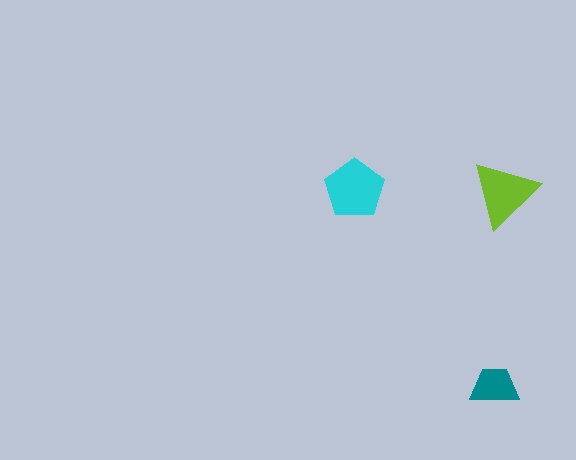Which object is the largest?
The cyan pentagon.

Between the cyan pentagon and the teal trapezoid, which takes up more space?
The cyan pentagon.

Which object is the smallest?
The teal trapezoid.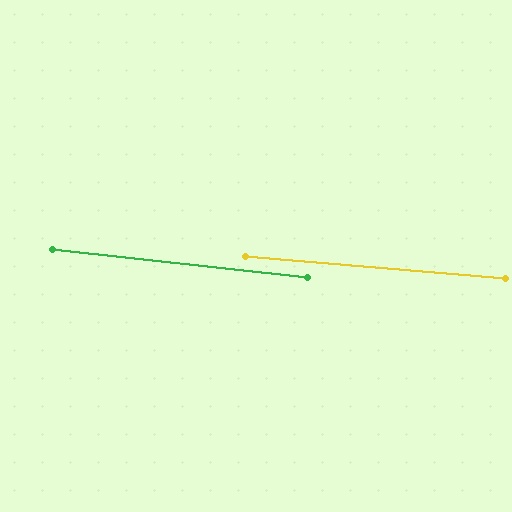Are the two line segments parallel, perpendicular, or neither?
Parallel — their directions differ by only 1.2°.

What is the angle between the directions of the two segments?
Approximately 1 degree.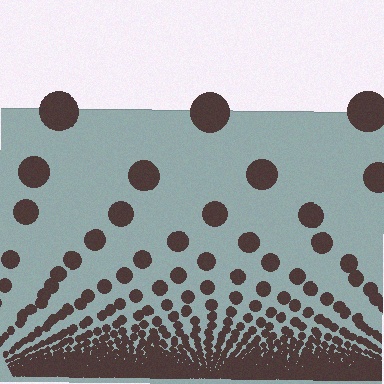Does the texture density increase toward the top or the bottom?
Density increases toward the bottom.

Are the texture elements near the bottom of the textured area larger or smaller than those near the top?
Smaller. The gradient is inverted — elements near the bottom are smaller and denser.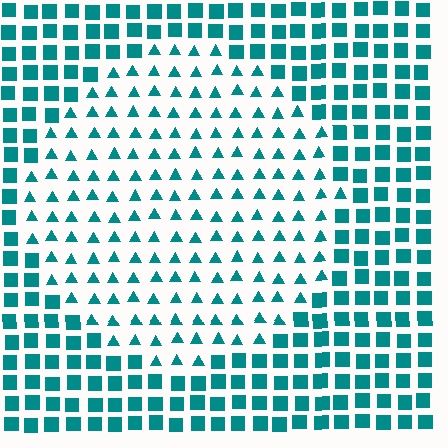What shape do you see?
I see a circle.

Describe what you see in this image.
The image is filled with small teal elements arranged in a uniform grid. A circle-shaped region contains triangles, while the surrounding area contains squares. The boundary is defined purely by the change in element shape.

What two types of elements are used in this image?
The image uses triangles inside the circle region and squares outside it.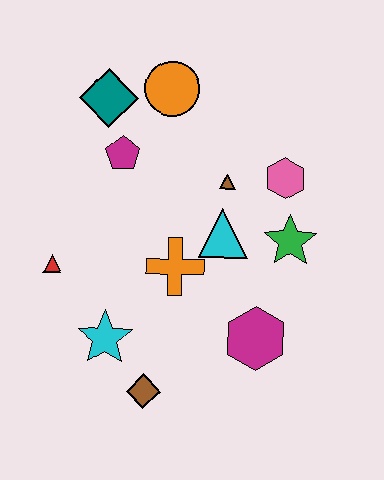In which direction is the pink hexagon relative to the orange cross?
The pink hexagon is to the right of the orange cross.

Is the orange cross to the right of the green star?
No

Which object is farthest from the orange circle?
The brown diamond is farthest from the orange circle.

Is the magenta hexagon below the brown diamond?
No